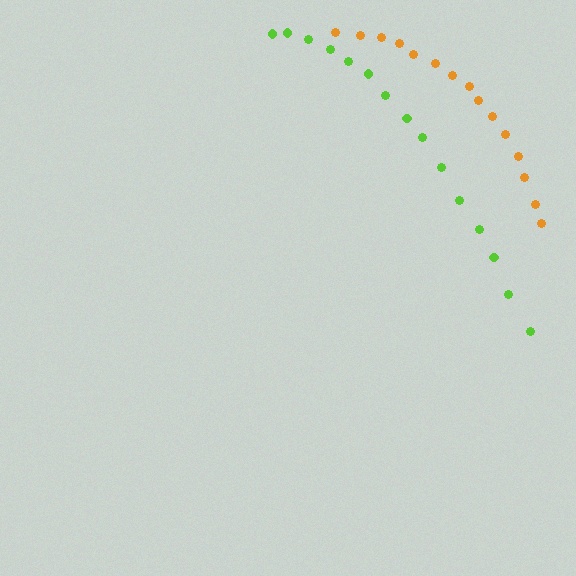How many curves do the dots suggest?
There are 2 distinct paths.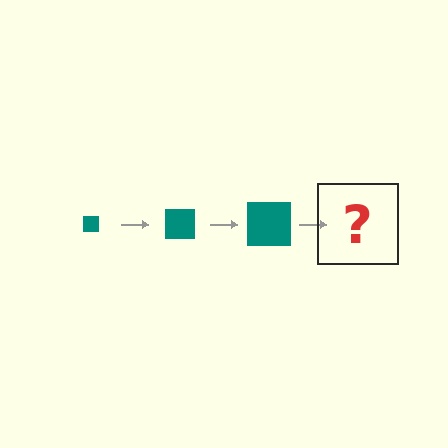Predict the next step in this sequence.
The next step is a teal square, larger than the previous one.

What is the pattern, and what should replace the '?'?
The pattern is that the square gets progressively larger each step. The '?' should be a teal square, larger than the previous one.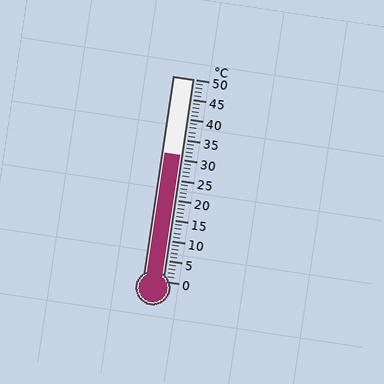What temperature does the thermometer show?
The thermometer shows approximately 31°C.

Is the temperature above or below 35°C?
The temperature is below 35°C.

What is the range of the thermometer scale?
The thermometer scale ranges from 0°C to 50°C.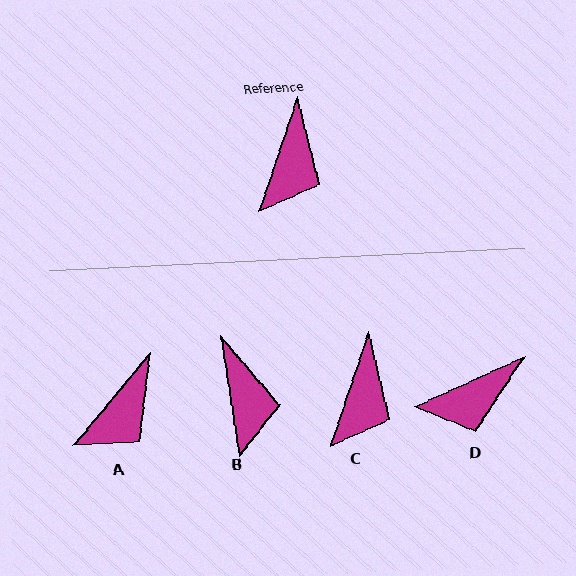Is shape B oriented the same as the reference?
No, it is off by about 27 degrees.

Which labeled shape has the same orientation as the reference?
C.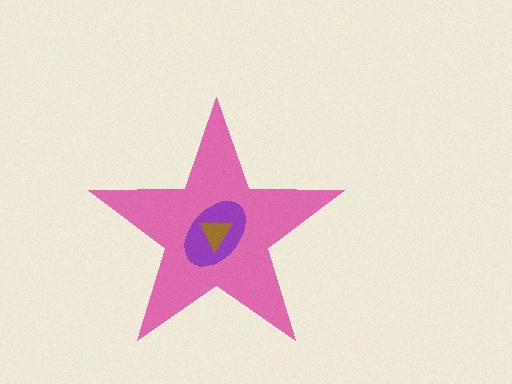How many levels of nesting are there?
3.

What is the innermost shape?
The brown triangle.